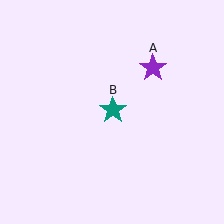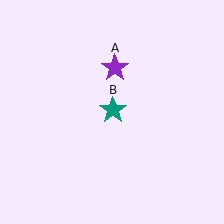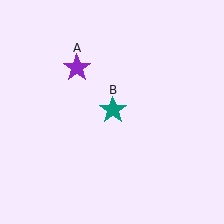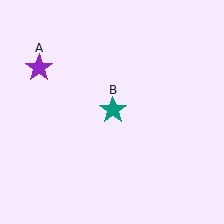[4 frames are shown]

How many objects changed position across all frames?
1 object changed position: purple star (object A).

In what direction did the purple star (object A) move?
The purple star (object A) moved left.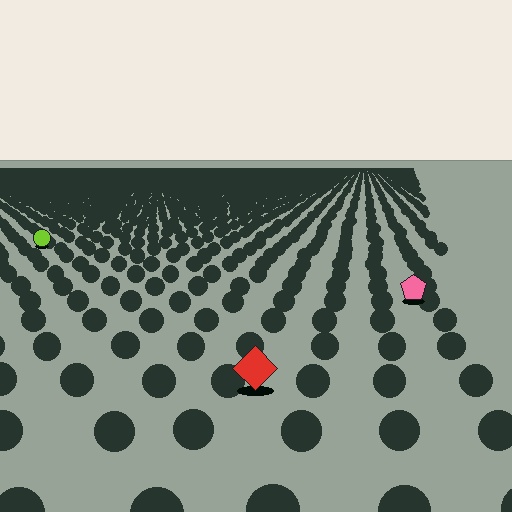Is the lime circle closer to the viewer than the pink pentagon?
No. The pink pentagon is closer — you can tell from the texture gradient: the ground texture is coarser near it.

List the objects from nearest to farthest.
From nearest to farthest: the red diamond, the pink pentagon, the lime circle.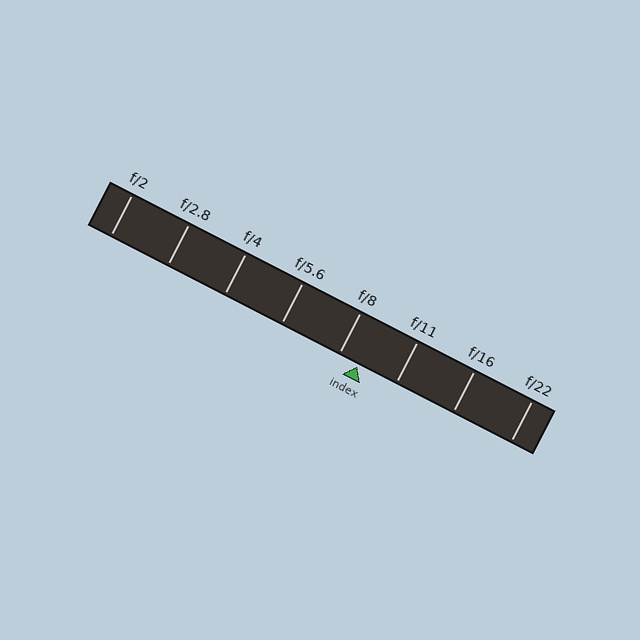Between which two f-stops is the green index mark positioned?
The index mark is between f/8 and f/11.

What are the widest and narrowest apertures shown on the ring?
The widest aperture shown is f/2 and the narrowest is f/22.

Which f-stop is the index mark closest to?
The index mark is closest to f/8.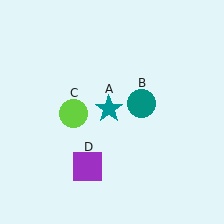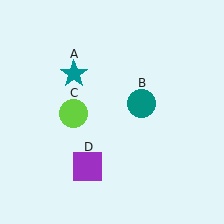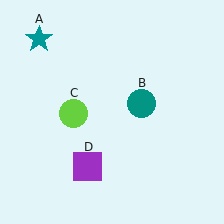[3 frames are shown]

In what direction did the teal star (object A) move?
The teal star (object A) moved up and to the left.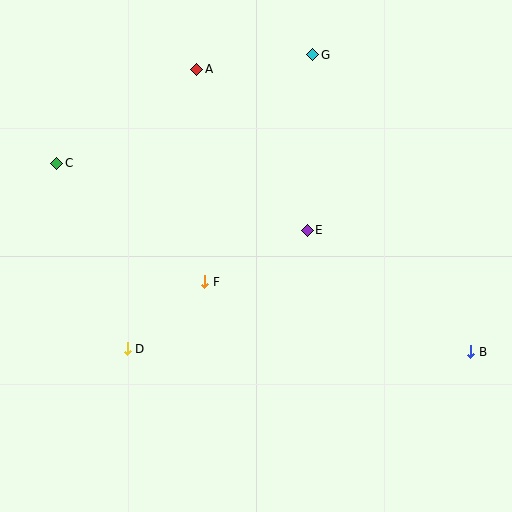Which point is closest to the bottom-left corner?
Point D is closest to the bottom-left corner.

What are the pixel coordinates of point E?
Point E is at (307, 230).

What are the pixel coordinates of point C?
Point C is at (57, 163).